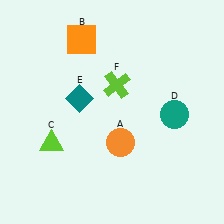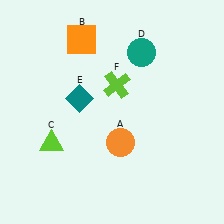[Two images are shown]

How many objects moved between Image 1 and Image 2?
1 object moved between the two images.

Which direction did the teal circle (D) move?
The teal circle (D) moved up.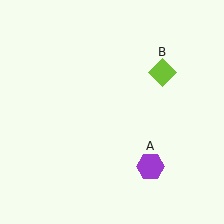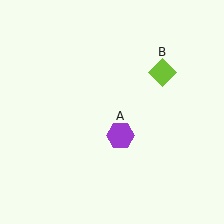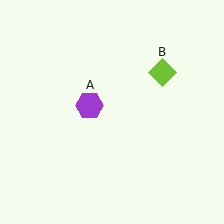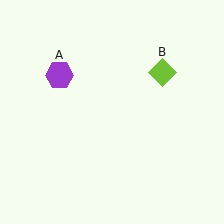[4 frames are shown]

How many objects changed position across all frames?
1 object changed position: purple hexagon (object A).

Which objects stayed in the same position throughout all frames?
Lime diamond (object B) remained stationary.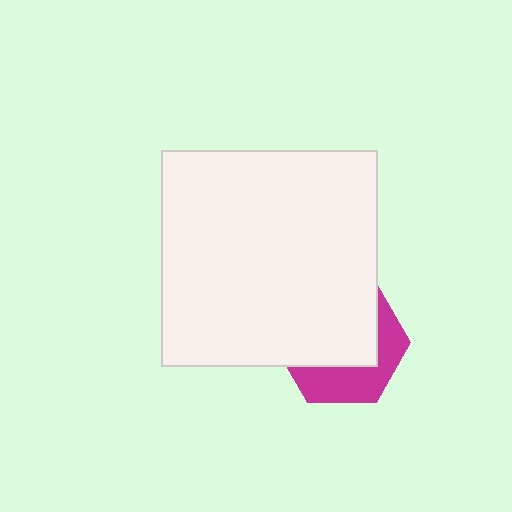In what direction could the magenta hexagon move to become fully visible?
The magenta hexagon could move down. That would shift it out from behind the white square entirely.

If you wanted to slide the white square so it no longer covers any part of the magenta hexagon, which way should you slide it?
Slide it up — that is the most direct way to separate the two shapes.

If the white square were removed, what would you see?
You would see the complete magenta hexagon.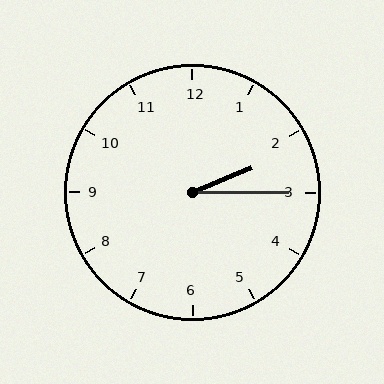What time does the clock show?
2:15.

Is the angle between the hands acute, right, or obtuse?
It is acute.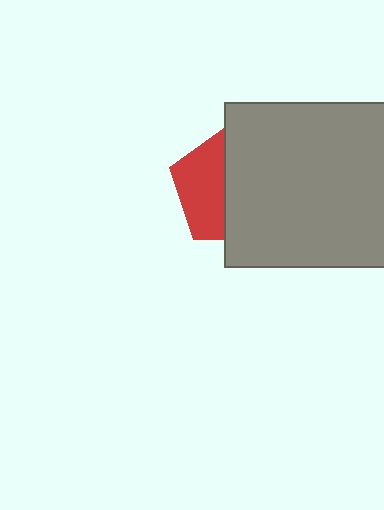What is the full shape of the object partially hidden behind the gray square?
The partially hidden object is a red pentagon.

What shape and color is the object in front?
The object in front is a gray square.